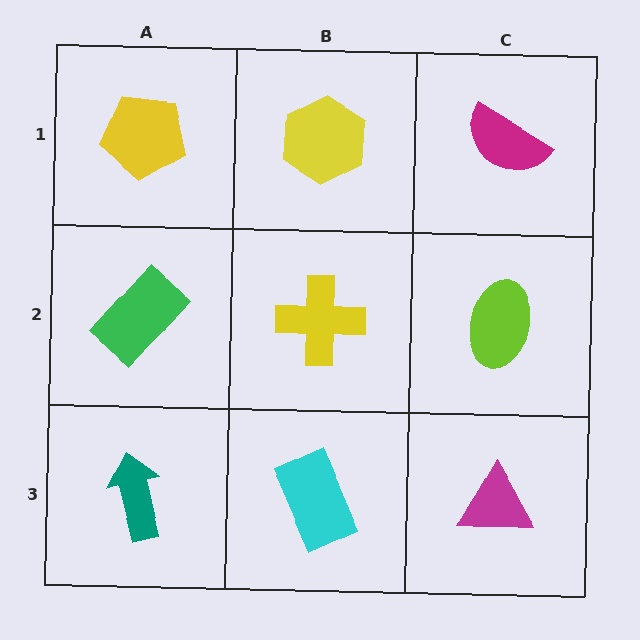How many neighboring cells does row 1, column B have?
3.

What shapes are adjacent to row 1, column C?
A lime ellipse (row 2, column C), a yellow hexagon (row 1, column B).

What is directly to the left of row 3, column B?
A teal arrow.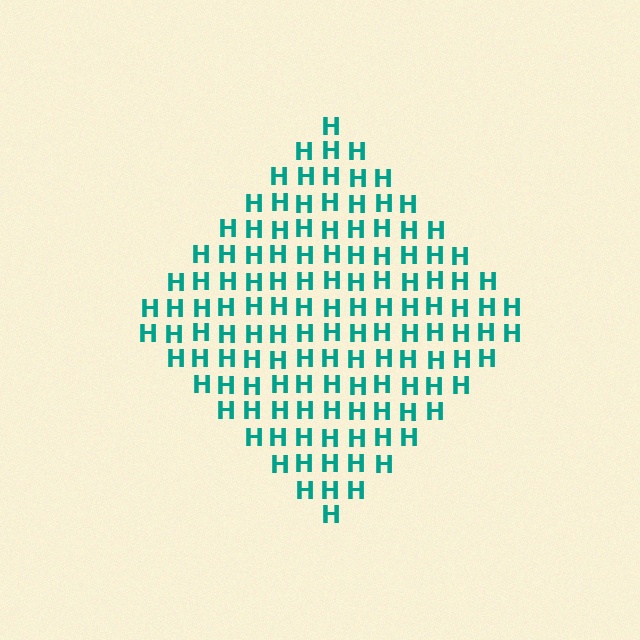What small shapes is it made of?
It is made of small letter H's.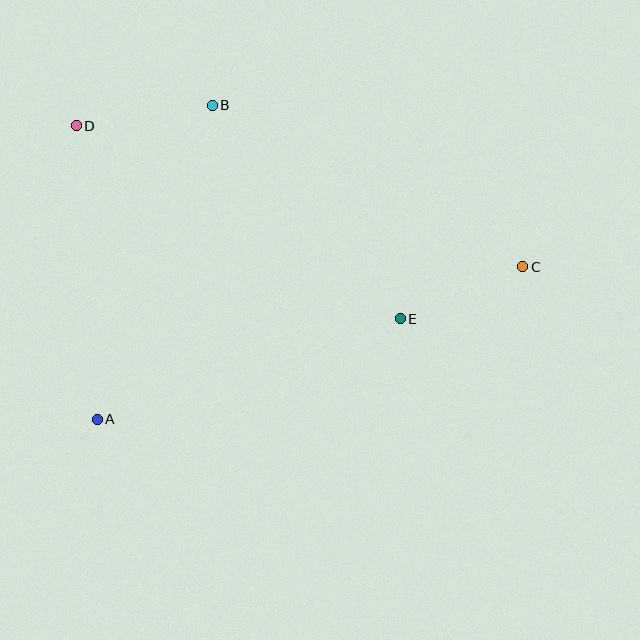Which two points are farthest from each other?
Points C and D are farthest from each other.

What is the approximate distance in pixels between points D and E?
The distance between D and E is approximately 377 pixels.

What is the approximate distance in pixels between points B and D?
The distance between B and D is approximately 138 pixels.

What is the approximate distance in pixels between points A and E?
The distance between A and E is approximately 319 pixels.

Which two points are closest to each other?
Points C and E are closest to each other.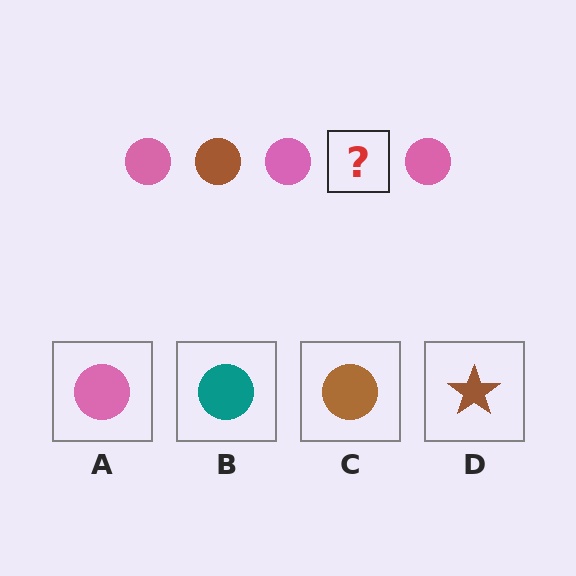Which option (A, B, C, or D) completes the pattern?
C.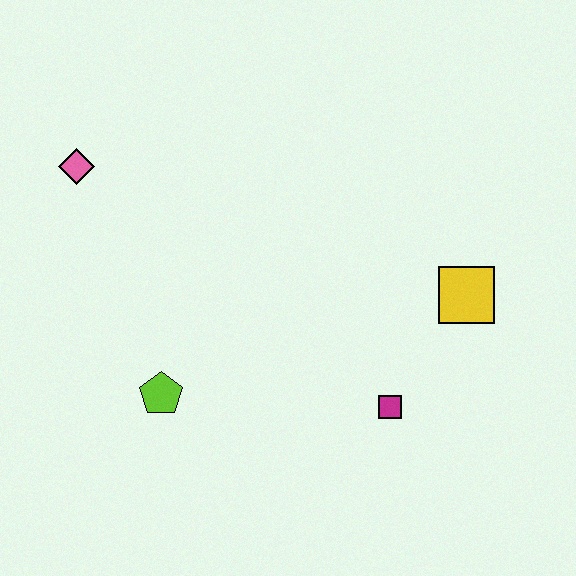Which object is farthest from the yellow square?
The pink diamond is farthest from the yellow square.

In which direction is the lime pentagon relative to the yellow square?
The lime pentagon is to the left of the yellow square.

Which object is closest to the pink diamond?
The lime pentagon is closest to the pink diamond.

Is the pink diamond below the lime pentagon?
No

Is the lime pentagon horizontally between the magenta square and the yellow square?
No